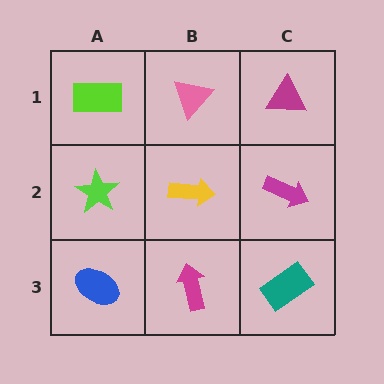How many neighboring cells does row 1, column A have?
2.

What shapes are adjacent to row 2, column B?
A pink triangle (row 1, column B), a magenta arrow (row 3, column B), a lime star (row 2, column A), a magenta arrow (row 2, column C).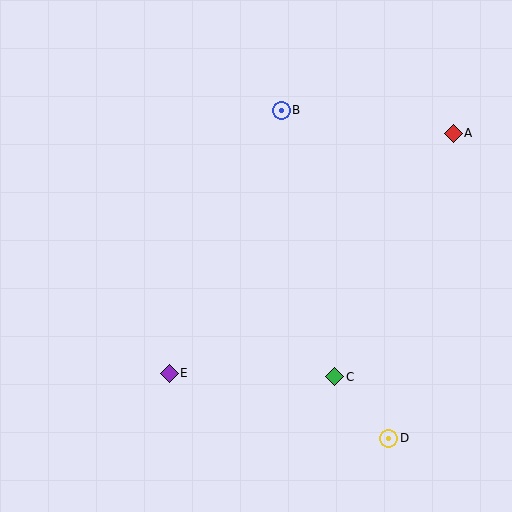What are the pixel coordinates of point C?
Point C is at (335, 377).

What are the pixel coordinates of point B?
Point B is at (281, 110).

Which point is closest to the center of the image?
Point C at (335, 377) is closest to the center.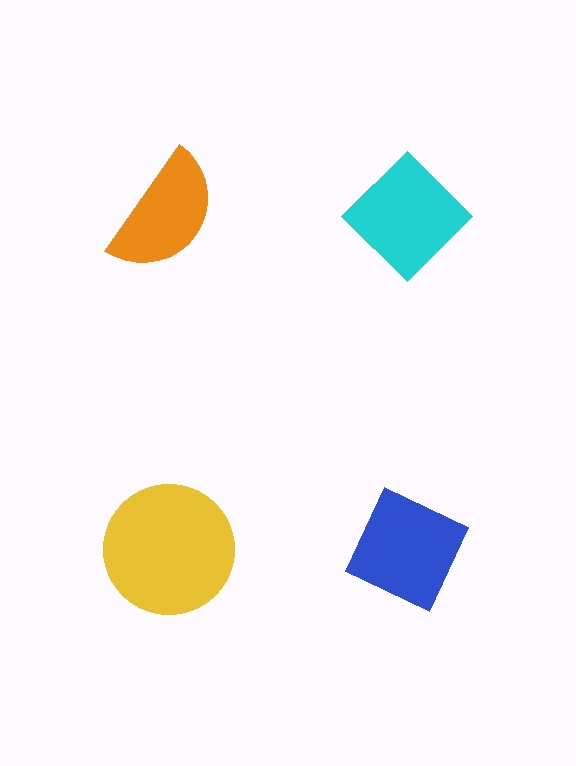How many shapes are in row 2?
2 shapes.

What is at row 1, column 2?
A cyan diamond.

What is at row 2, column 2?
A blue diamond.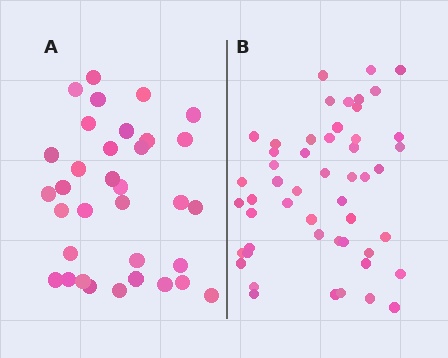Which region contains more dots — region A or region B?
Region B (the right region) has more dots.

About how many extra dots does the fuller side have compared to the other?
Region B has approximately 15 more dots than region A.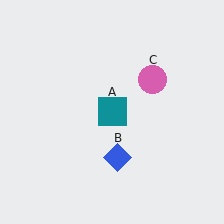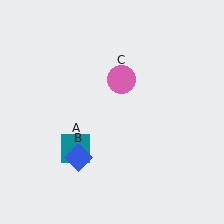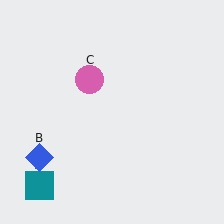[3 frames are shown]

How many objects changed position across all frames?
3 objects changed position: teal square (object A), blue diamond (object B), pink circle (object C).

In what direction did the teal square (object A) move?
The teal square (object A) moved down and to the left.